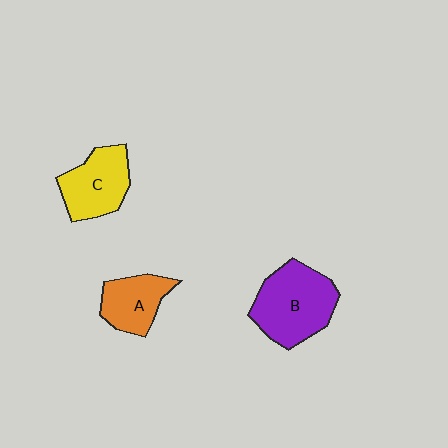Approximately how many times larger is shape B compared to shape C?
Approximately 1.4 times.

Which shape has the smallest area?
Shape A (orange).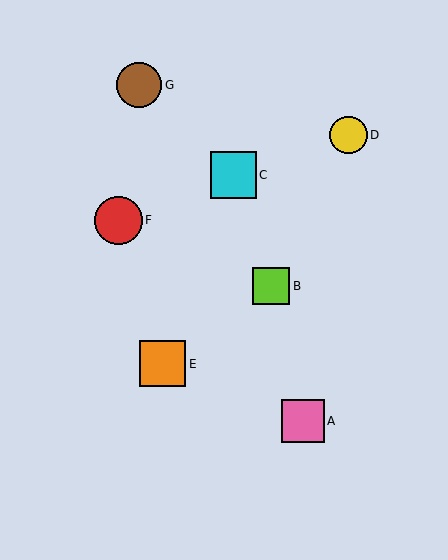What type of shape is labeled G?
Shape G is a brown circle.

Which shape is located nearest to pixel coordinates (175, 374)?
The orange square (labeled E) at (163, 364) is nearest to that location.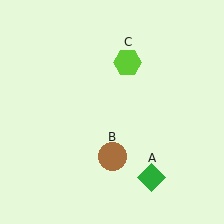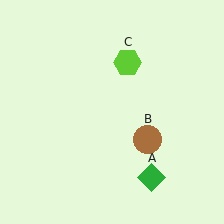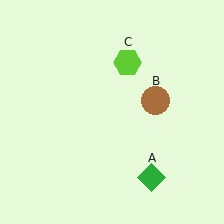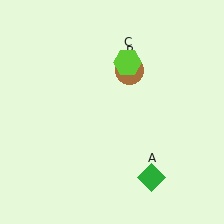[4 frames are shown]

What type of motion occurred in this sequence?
The brown circle (object B) rotated counterclockwise around the center of the scene.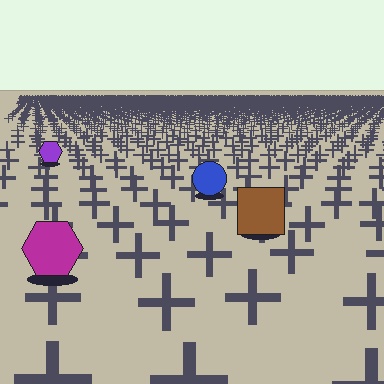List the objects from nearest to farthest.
From nearest to farthest: the magenta hexagon, the brown square, the blue circle, the purple hexagon.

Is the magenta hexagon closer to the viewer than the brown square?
Yes. The magenta hexagon is closer — you can tell from the texture gradient: the ground texture is coarser near it.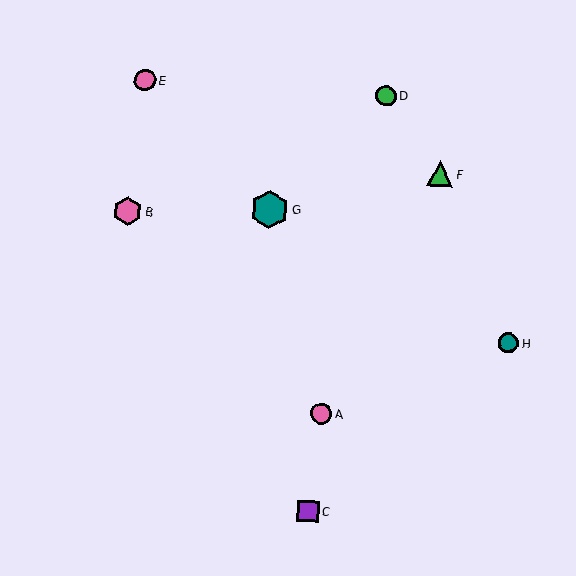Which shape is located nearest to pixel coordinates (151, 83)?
The pink circle (labeled E) at (145, 80) is nearest to that location.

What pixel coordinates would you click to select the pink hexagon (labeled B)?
Click at (128, 211) to select the pink hexagon B.